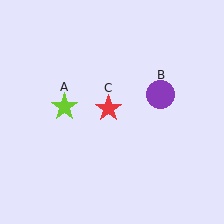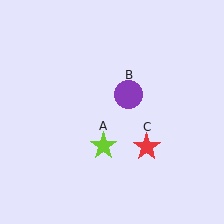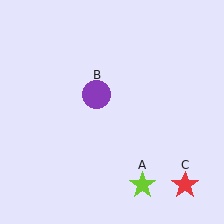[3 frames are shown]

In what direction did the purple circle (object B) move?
The purple circle (object B) moved left.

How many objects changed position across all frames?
3 objects changed position: lime star (object A), purple circle (object B), red star (object C).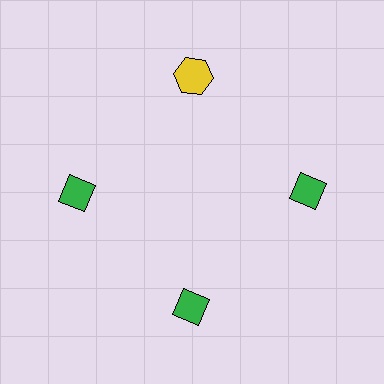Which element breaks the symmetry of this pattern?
The yellow hexagon at roughly the 12 o'clock position breaks the symmetry. All other shapes are green diamonds.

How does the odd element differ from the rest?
It differs in both color (yellow instead of green) and shape (hexagon instead of diamond).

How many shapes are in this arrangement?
There are 4 shapes arranged in a ring pattern.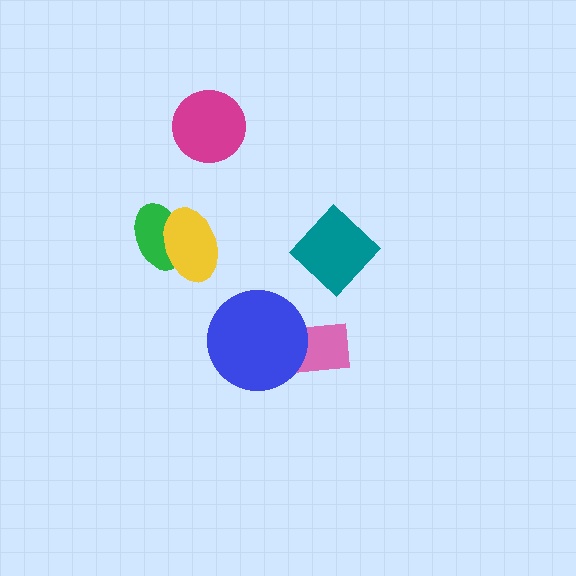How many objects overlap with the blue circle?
1 object overlaps with the blue circle.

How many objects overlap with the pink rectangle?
1 object overlaps with the pink rectangle.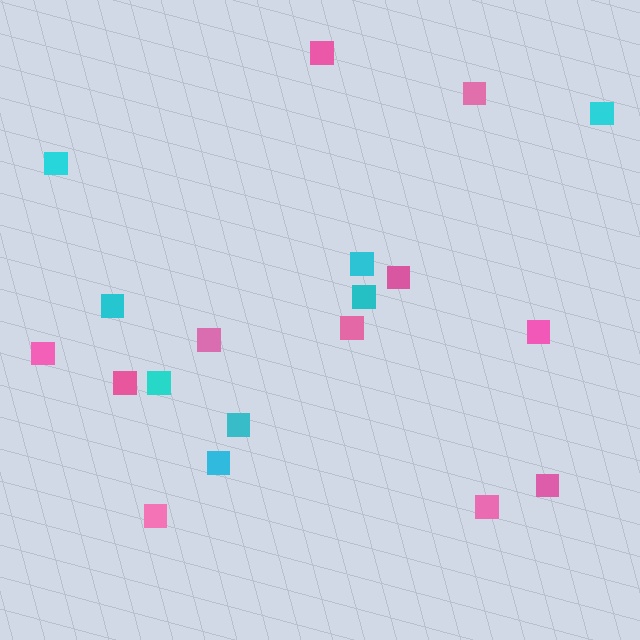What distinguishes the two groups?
There are 2 groups: one group of cyan squares (8) and one group of pink squares (11).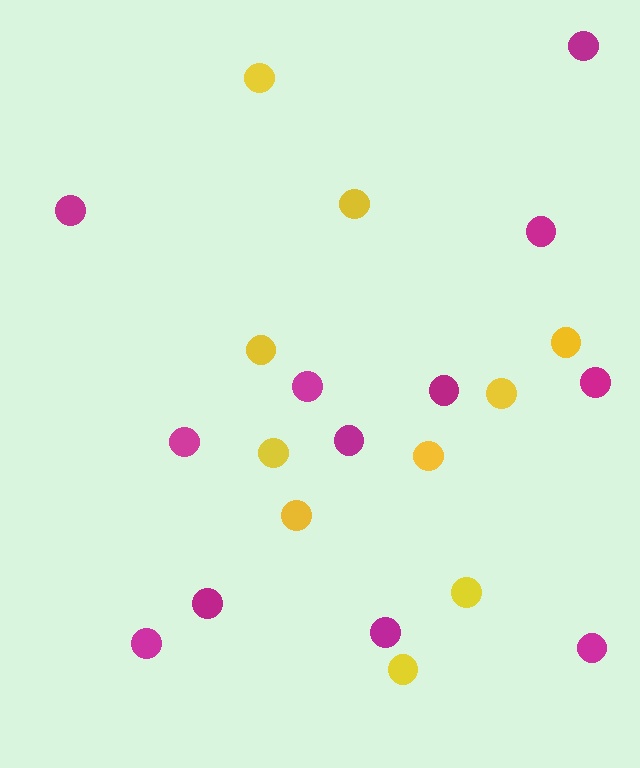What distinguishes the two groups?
There are 2 groups: one group of magenta circles (12) and one group of yellow circles (10).